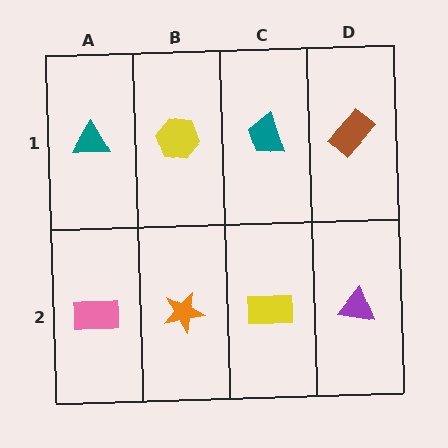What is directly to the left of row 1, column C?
A yellow hexagon.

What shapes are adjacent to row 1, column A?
A pink rectangle (row 2, column A), a yellow hexagon (row 1, column B).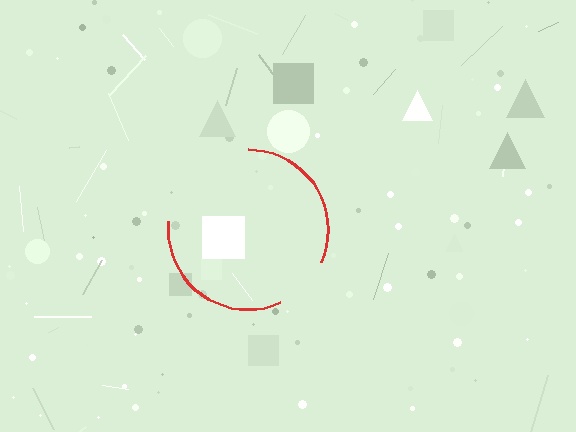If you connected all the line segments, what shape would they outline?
They would outline a circle.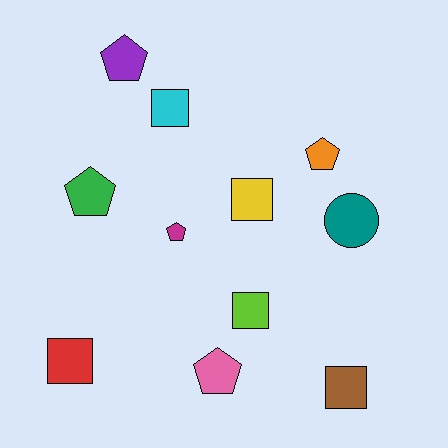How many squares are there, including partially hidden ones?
There are 5 squares.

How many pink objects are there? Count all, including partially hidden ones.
There is 1 pink object.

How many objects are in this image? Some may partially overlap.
There are 11 objects.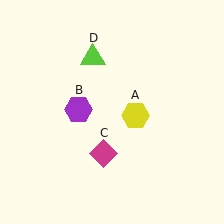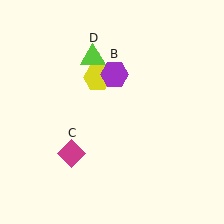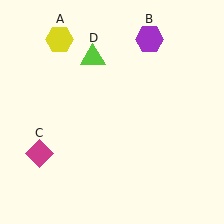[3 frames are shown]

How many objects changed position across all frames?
3 objects changed position: yellow hexagon (object A), purple hexagon (object B), magenta diamond (object C).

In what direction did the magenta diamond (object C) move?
The magenta diamond (object C) moved left.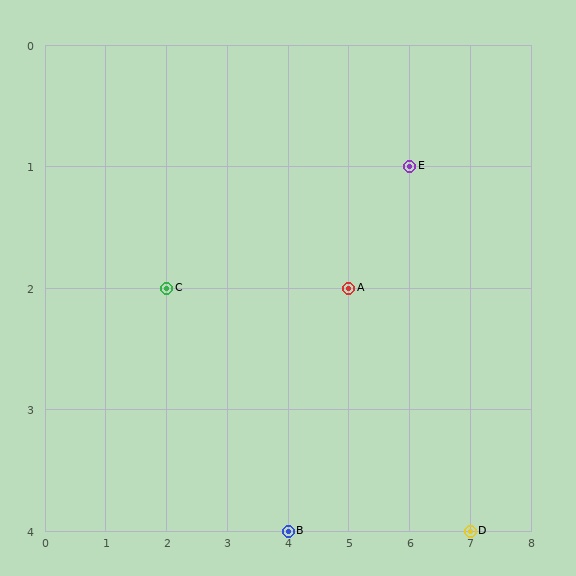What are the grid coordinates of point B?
Point B is at grid coordinates (4, 4).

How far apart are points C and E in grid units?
Points C and E are 4 columns and 1 row apart (about 4.1 grid units diagonally).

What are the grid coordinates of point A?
Point A is at grid coordinates (5, 2).